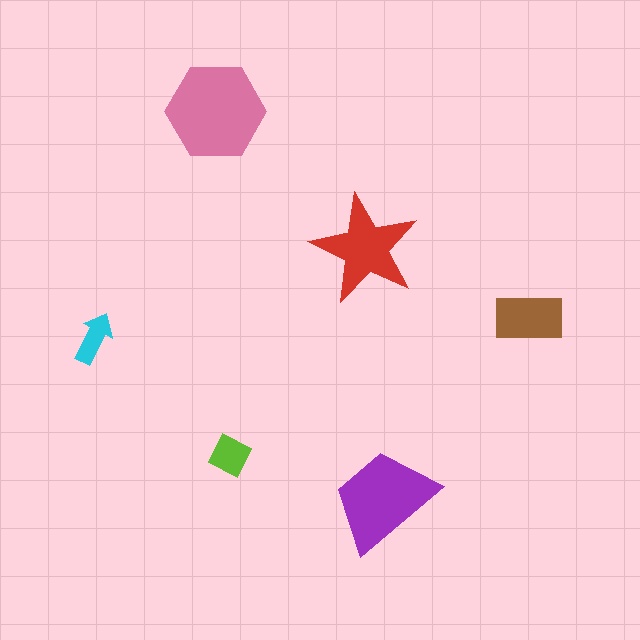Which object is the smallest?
The cyan arrow.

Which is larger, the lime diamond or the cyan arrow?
The lime diamond.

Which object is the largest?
The pink hexagon.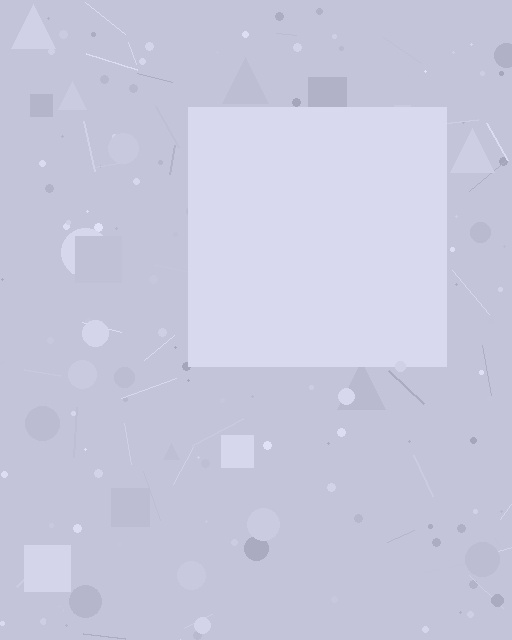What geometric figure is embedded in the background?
A square is embedded in the background.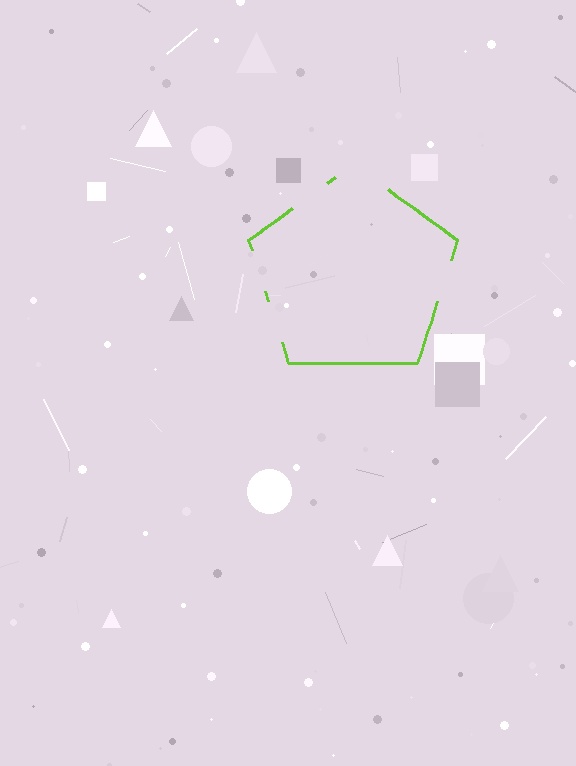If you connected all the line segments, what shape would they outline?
They would outline a pentagon.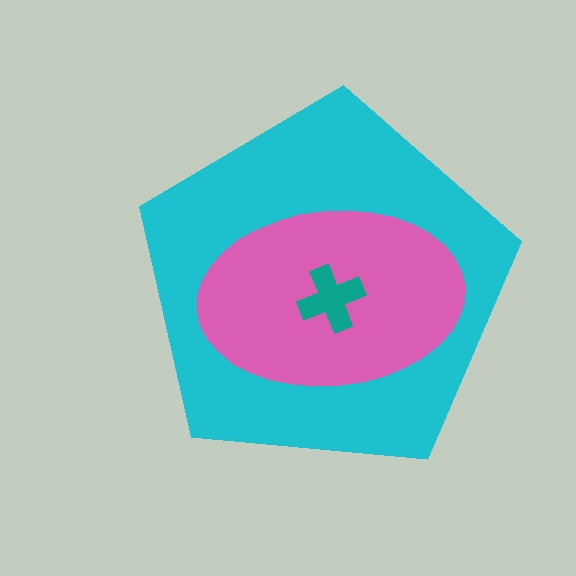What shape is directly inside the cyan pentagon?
The pink ellipse.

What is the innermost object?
The teal cross.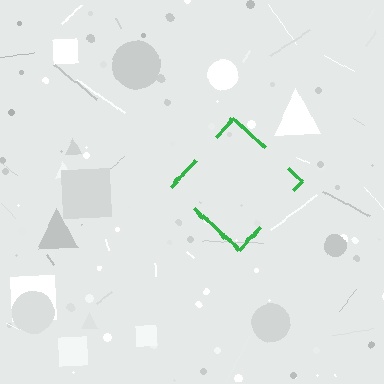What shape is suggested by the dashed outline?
The dashed outline suggests a diamond.